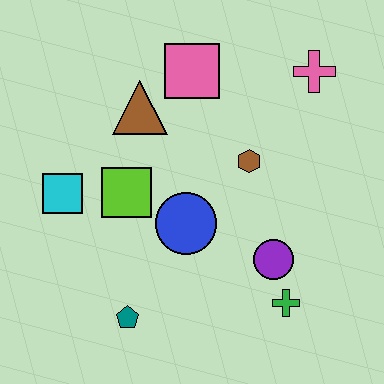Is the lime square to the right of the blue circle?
No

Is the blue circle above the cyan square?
No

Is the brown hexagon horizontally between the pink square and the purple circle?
Yes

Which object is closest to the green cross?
The purple circle is closest to the green cross.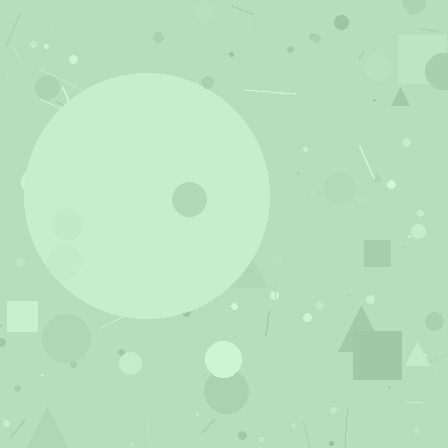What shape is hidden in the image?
A circle is hidden in the image.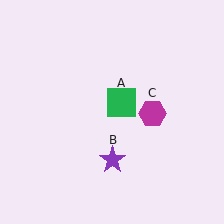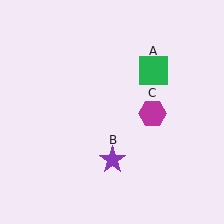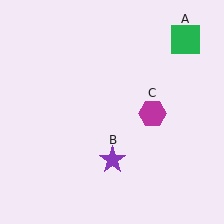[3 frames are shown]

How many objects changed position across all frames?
1 object changed position: green square (object A).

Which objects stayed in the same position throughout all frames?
Purple star (object B) and magenta hexagon (object C) remained stationary.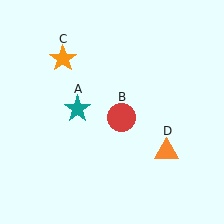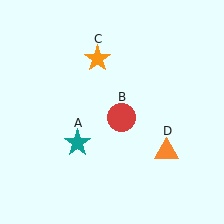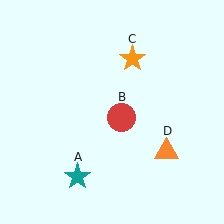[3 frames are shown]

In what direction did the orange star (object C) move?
The orange star (object C) moved right.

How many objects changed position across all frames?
2 objects changed position: teal star (object A), orange star (object C).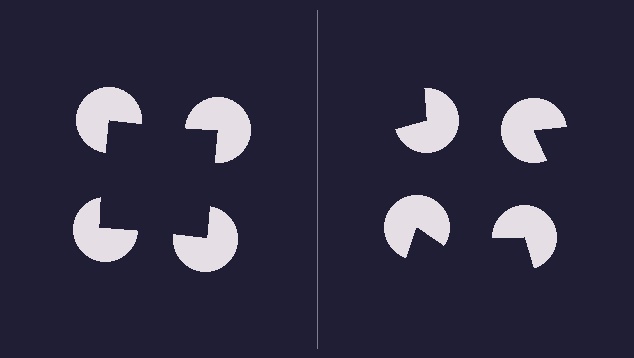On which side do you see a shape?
An illusory square appears on the left side. On the right side the wedge cuts are rotated, so no coherent shape forms.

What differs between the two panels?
The pac-man discs are positioned identically on both sides; only the wedge orientations differ. On the left they align to a square; on the right they are misaligned.